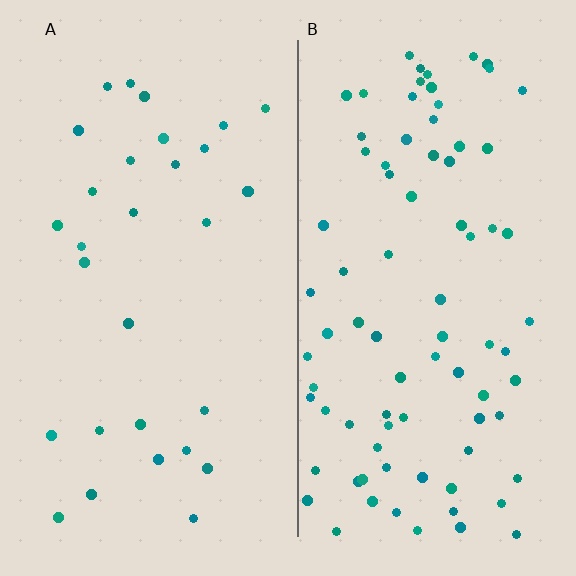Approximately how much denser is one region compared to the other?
Approximately 2.7× — region B over region A.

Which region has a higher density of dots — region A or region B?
B (the right).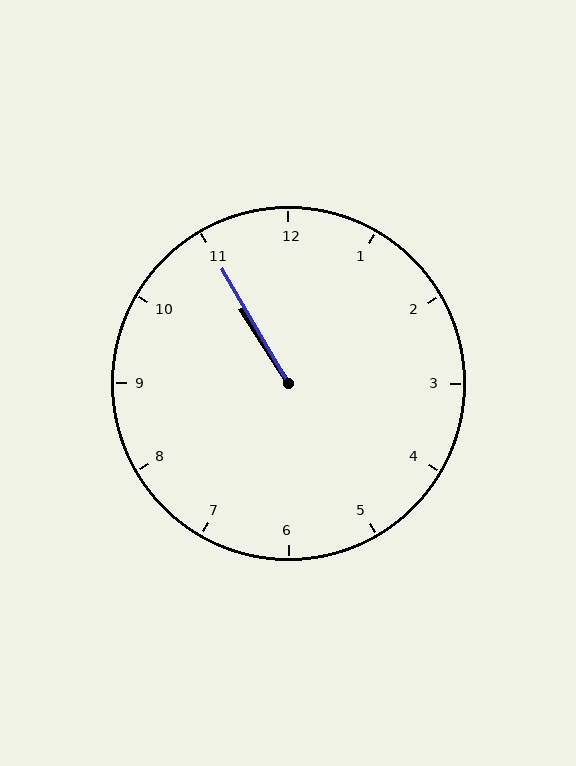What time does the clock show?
10:55.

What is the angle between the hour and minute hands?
Approximately 2 degrees.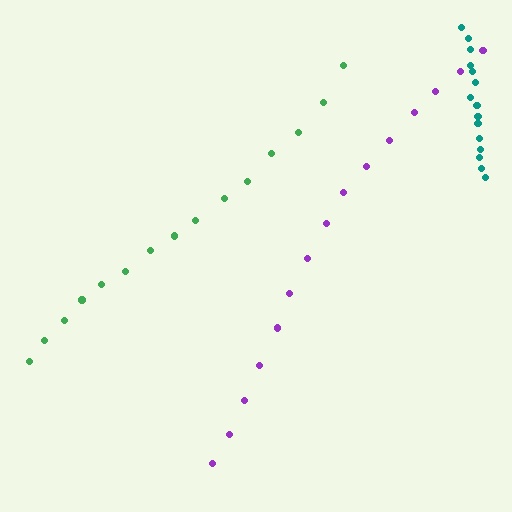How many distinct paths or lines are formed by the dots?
There are 3 distinct paths.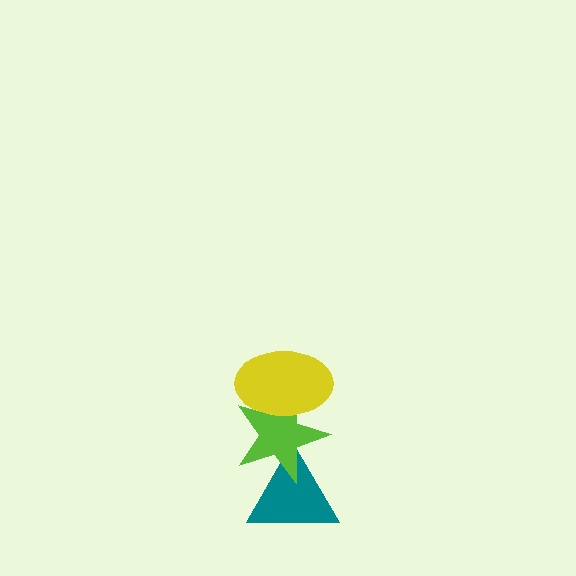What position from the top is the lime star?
The lime star is 2nd from the top.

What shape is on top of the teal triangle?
The lime star is on top of the teal triangle.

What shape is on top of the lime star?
The yellow ellipse is on top of the lime star.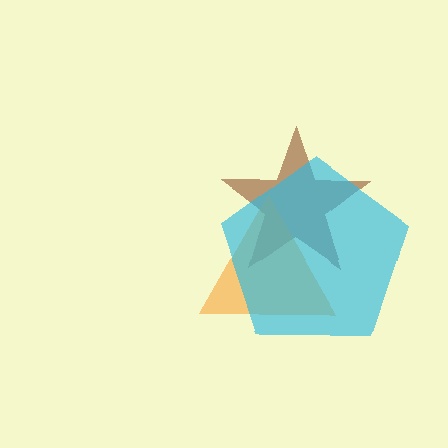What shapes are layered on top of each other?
The layered shapes are: a brown star, an orange triangle, a cyan pentagon.